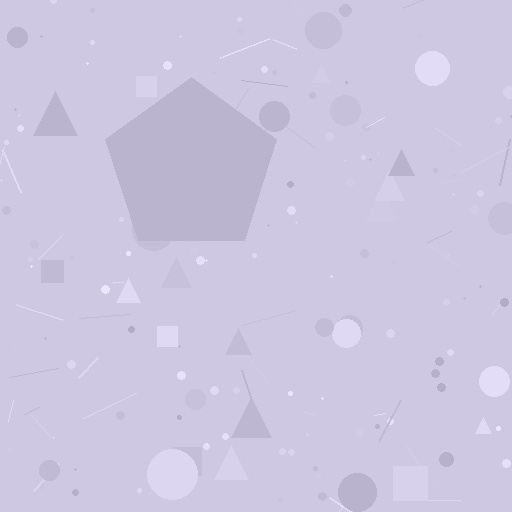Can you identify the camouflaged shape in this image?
The camouflaged shape is a pentagon.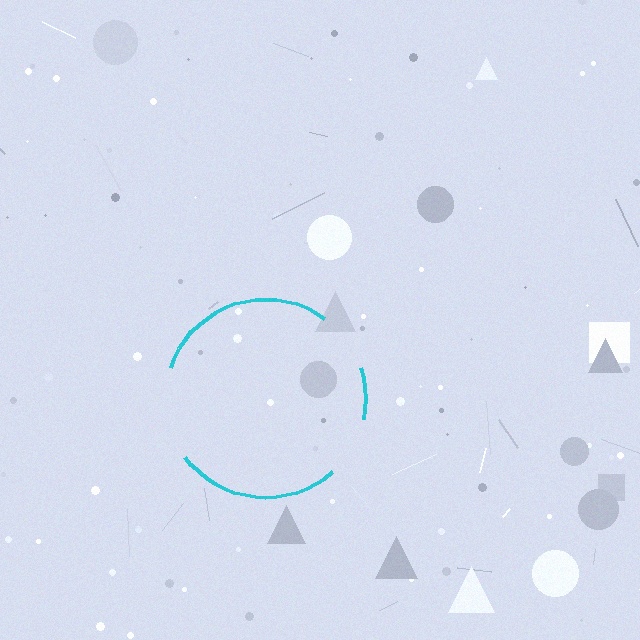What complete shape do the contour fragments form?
The contour fragments form a circle.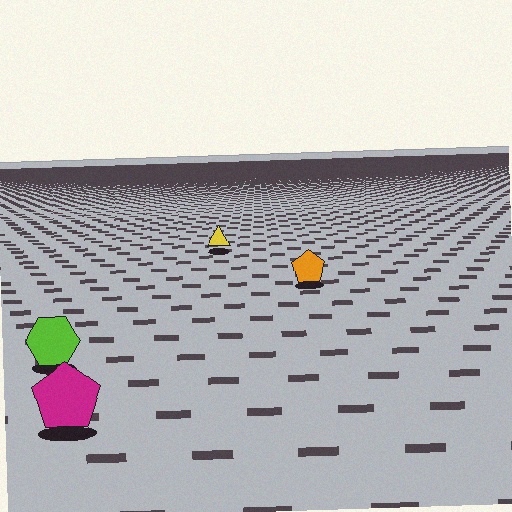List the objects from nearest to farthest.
From nearest to farthest: the magenta pentagon, the lime hexagon, the orange pentagon, the yellow triangle.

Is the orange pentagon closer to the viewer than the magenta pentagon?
No. The magenta pentagon is closer — you can tell from the texture gradient: the ground texture is coarser near it.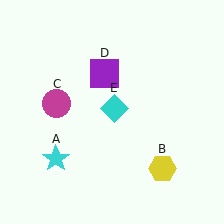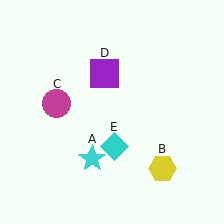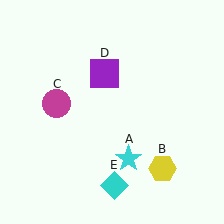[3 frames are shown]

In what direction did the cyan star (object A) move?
The cyan star (object A) moved right.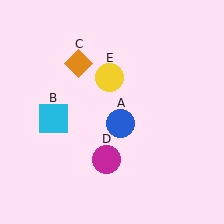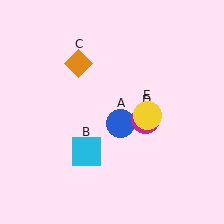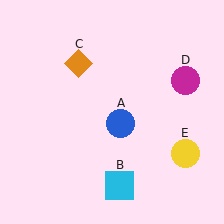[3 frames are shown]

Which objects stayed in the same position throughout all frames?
Blue circle (object A) and orange diamond (object C) remained stationary.